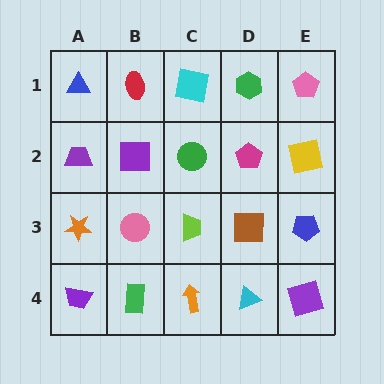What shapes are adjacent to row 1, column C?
A green circle (row 2, column C), a red ellipse (row 1, column B), a green hexagon (row 1, column D).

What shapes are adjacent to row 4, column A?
An orange star (row 3, column A), a green rectangle (row 4, column B).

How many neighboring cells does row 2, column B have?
4.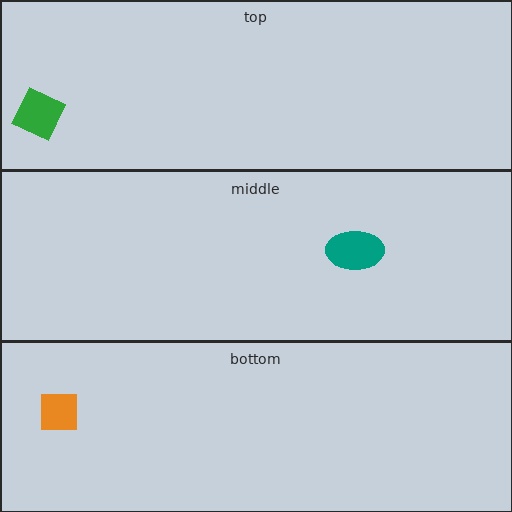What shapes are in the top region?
The green diamond.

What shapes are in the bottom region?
The orange square.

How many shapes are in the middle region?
1.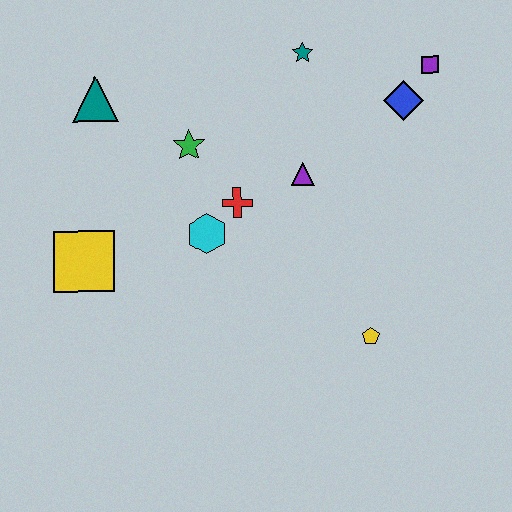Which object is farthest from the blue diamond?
The yellow square is farthest from the blue diamond.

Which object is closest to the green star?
The red cross is closest to the green star.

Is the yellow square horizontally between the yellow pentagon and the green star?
No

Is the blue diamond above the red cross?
Yes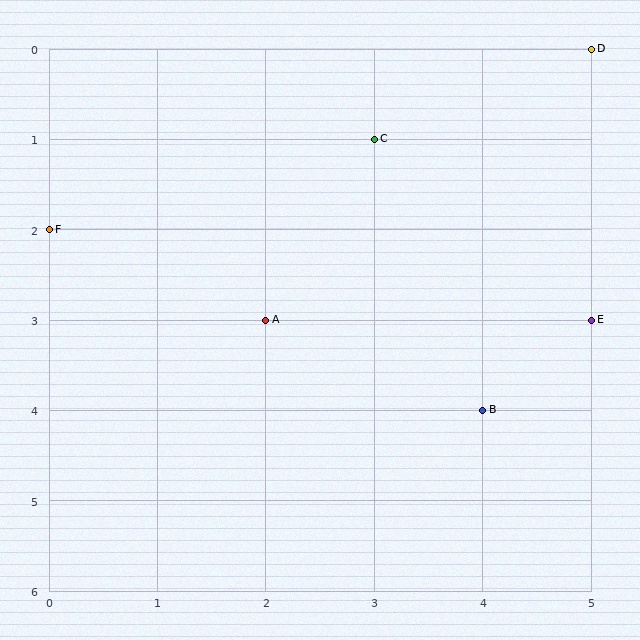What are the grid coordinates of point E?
Point E is at grid coordinates (5, 3).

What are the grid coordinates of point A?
Point A is at grid coordinates (2, 3).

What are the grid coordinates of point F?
Point F is at grid coordinates (0, 2).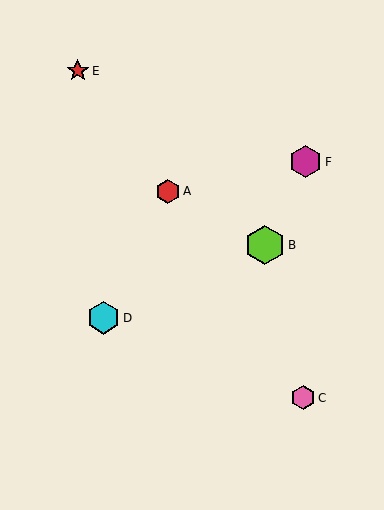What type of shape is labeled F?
Shape F is a magenta hexagon.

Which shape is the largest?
The lime hexagon (labeled B) is the largest.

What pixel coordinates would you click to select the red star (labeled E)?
Click at (78, 71) to select the red star E.